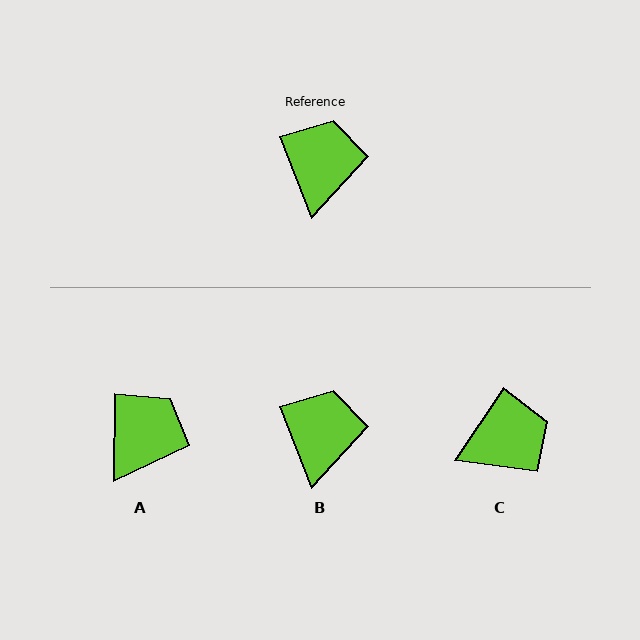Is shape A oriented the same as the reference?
No, it is off by about 21 degrees.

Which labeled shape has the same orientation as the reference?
B.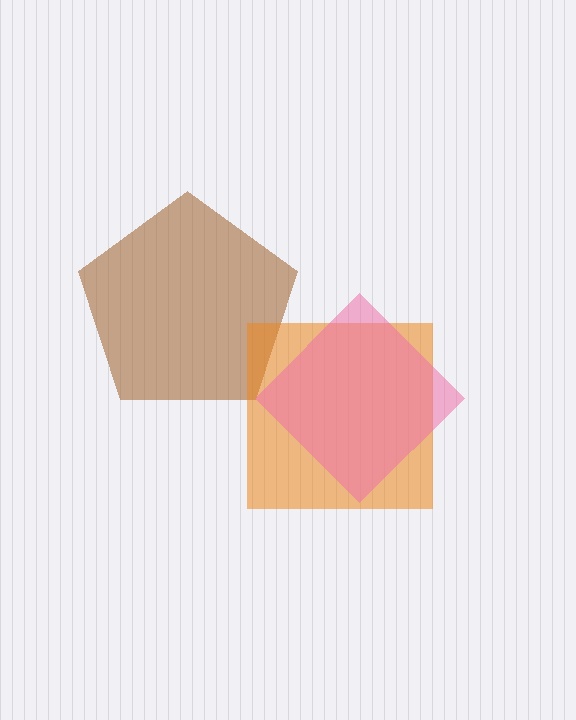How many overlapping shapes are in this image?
There are 3 overlapping shapes in the image.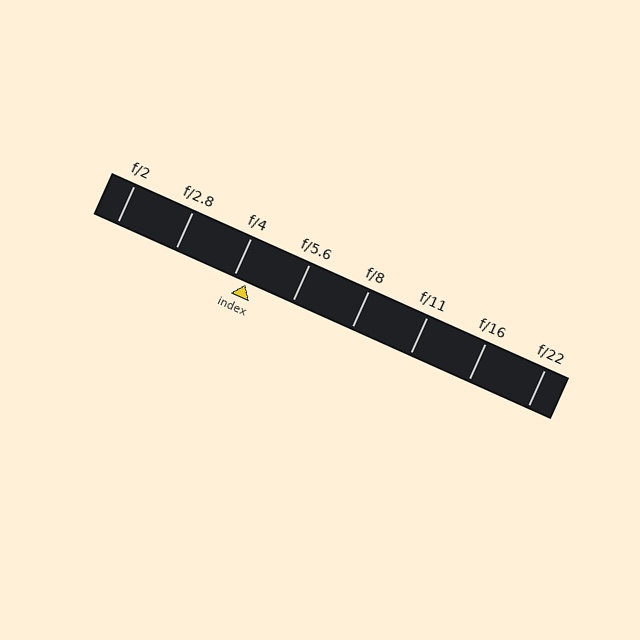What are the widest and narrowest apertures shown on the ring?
The widest aperture shown is f/2 and the narrowest is f/22.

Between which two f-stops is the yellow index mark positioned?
The index mark is between f/4 and f/5.6.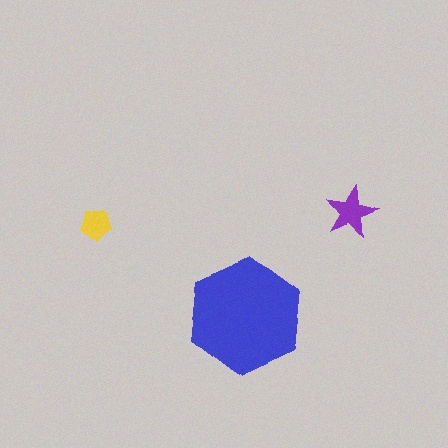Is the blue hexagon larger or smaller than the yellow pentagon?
Larger.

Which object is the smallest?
The yellow pentagon.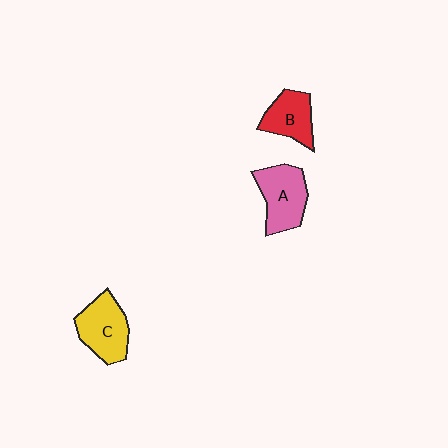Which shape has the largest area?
Shape C (yellow).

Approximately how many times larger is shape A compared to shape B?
Approximately 1.3 times.